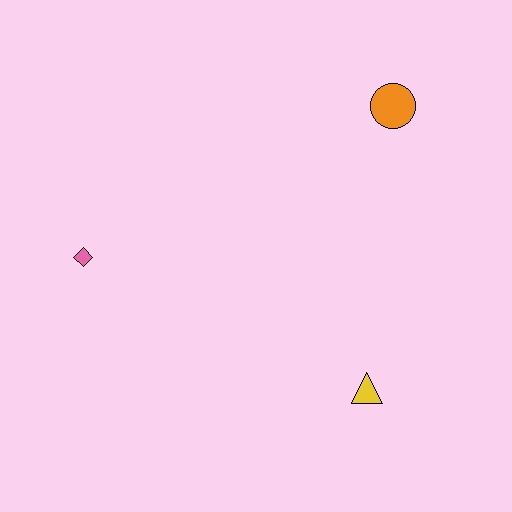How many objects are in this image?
There are 3 objects.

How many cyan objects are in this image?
There are no cyan objects.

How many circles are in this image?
There is 1 circle.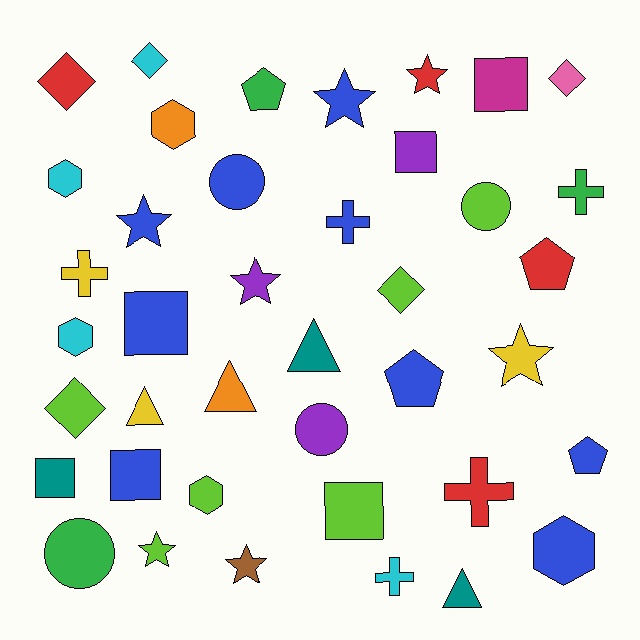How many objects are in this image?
There are 40 objects.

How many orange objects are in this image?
There are 2 orange objects.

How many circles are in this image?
There are 4 circles.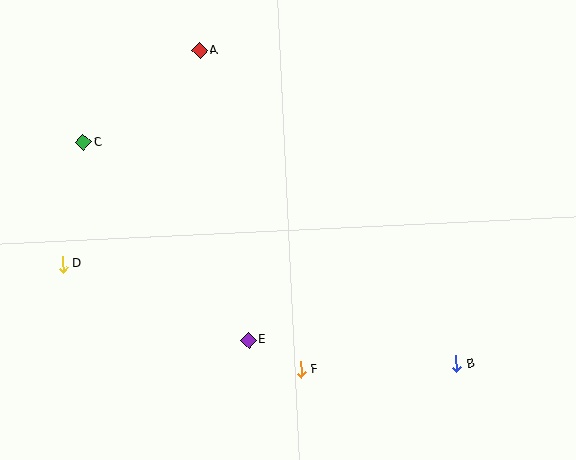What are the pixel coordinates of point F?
Point F is at (301, 369).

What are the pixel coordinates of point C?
Point C is at (83, 142).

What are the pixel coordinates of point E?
Point E is at (248, 340).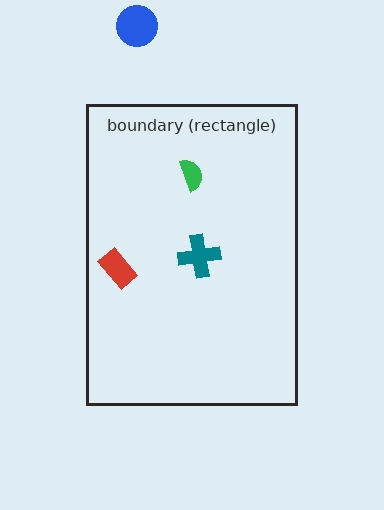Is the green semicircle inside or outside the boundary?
Inside.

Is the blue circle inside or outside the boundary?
Outside.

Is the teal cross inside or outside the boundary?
Inside.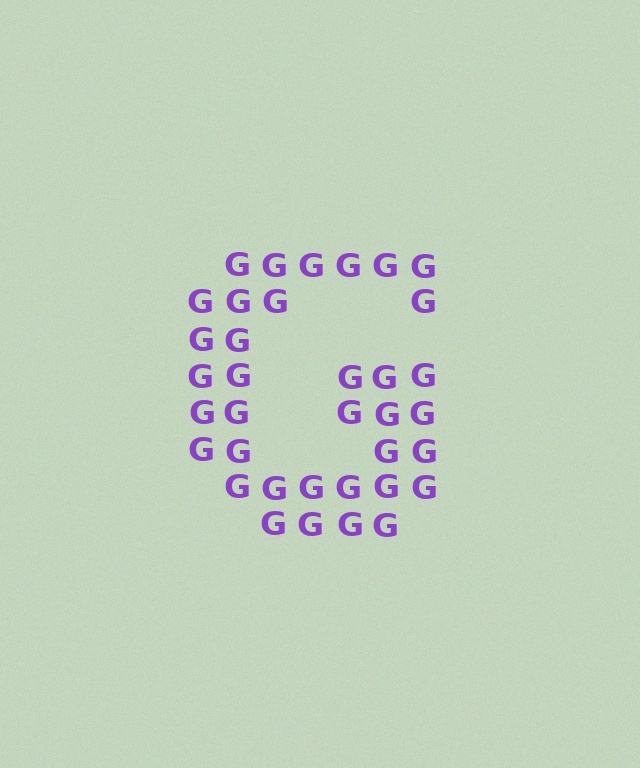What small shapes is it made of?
It is made of small letter G's.